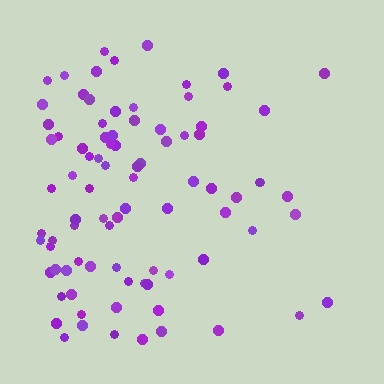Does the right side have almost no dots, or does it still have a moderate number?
Still a moderate number, just noticeably fewer than the left.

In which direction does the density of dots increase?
From right to left, with the left side densest.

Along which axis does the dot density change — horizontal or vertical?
Horizontal.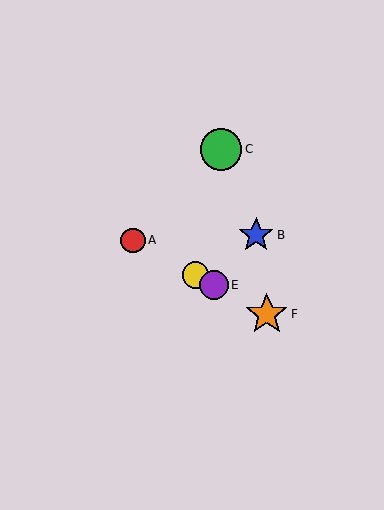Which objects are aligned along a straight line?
Objects A, D, E, F are aligned along a straight line.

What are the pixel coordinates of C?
Object C is at (221, 149).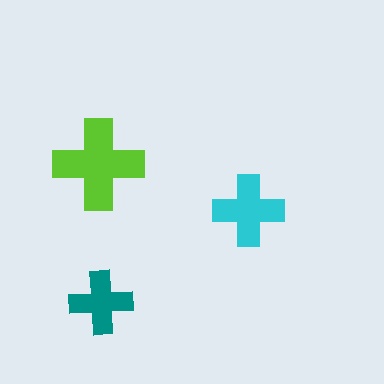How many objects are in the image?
There are 3 objects in the image.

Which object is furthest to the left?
The lime cross is leftmost.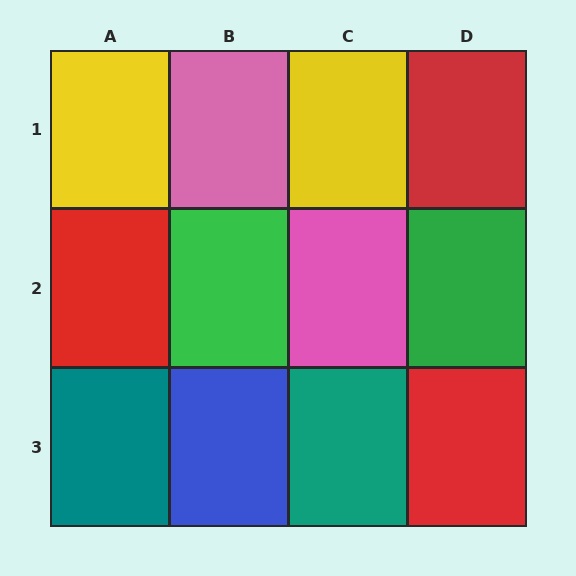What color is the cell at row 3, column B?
Blue.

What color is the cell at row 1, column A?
Yellow.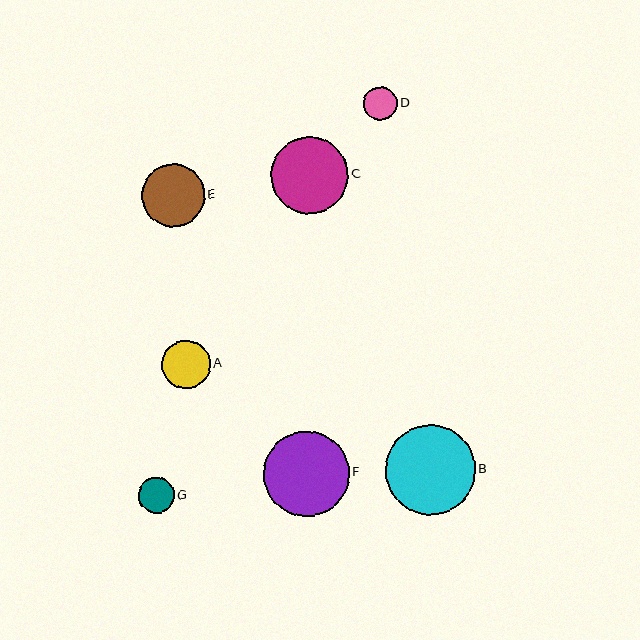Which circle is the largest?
Circle B is the largest with a size of approximately 90 pixels.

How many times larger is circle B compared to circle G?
Circle B is approximately 2.5 times the size of circle G.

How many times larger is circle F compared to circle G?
Circle F is approximately 2.4 times the size of circle G.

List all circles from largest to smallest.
From largest to smallest: B, F, C, E, A, G, D.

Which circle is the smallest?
Circle D is the smallest with a size of approximately 33 pixels.